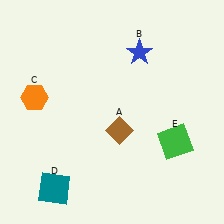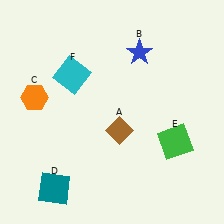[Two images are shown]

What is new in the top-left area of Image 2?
A cyan square (F) was added in the top-left area of Image 2.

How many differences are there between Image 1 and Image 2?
There is 1 difference between the two images.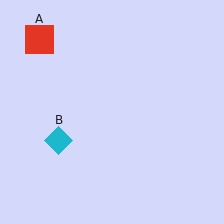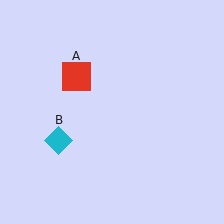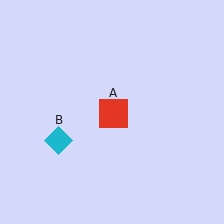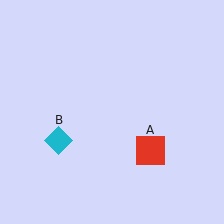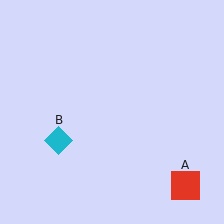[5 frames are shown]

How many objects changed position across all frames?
1 object changed position: red square (object A).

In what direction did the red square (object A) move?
The red square (object A) moved down and to the right.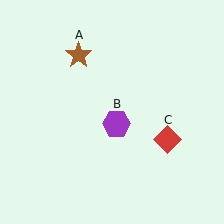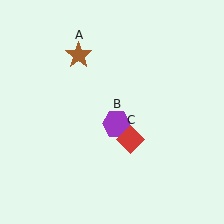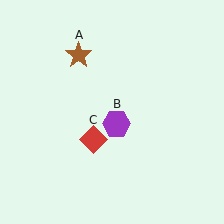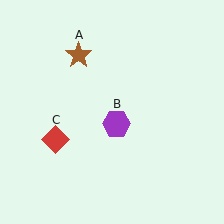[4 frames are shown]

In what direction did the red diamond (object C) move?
The red diamond (object C) moved left.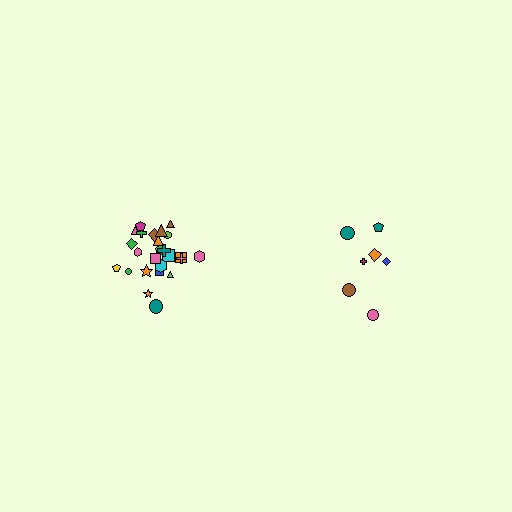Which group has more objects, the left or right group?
The left group.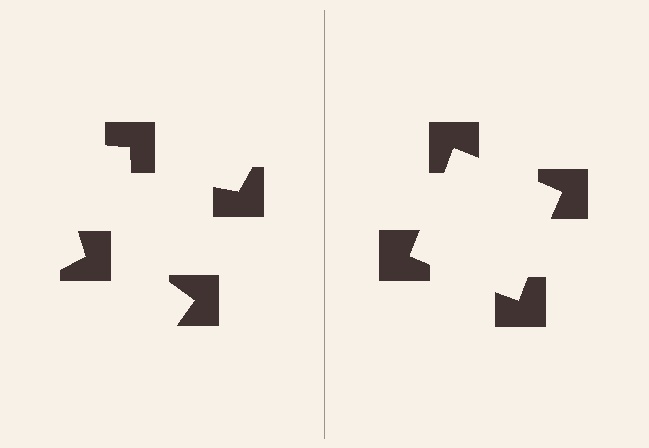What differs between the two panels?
The notched squares are positioned identically on both sides; only the wedge orientations differ. On the right they align to a square; on the left they are misaligned.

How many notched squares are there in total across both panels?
8 — 4 on each side.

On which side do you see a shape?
An illusory square appears on the right side. On the left side the wedge cuts are rotated, so no coherent shape forms.